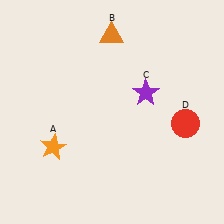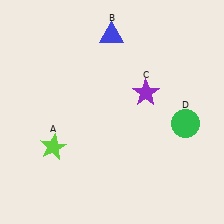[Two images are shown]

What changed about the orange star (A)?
In Image 1, A is orange. In Image 2, it changed to lime.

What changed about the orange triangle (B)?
In Image 1, B is orange. In Image 2, it changed to blue.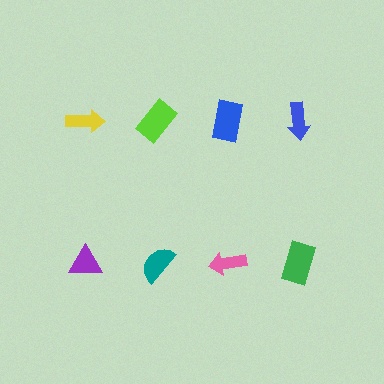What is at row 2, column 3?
A pink arrow.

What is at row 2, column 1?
A purple triangle.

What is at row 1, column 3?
A blue rectangle.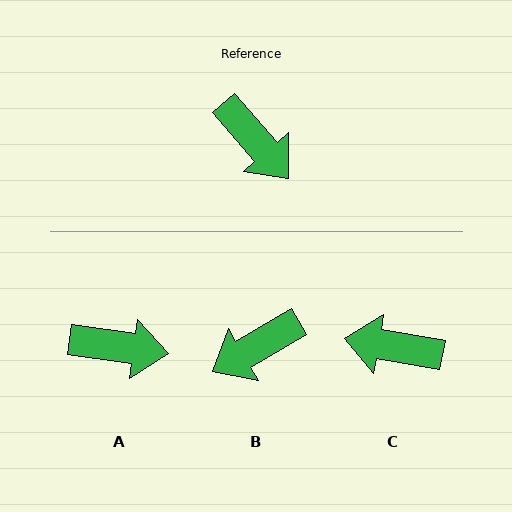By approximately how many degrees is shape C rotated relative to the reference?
Approximately 141 degrees clockwise.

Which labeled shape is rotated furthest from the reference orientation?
C, about 141 degrees away.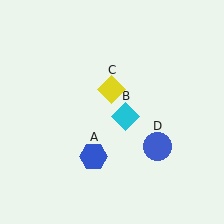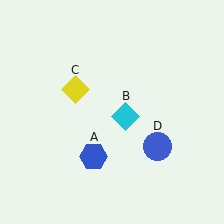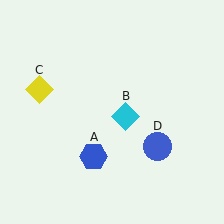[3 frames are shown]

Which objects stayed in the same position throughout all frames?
Blue hexagon (object A) and cyan diamond (object B) and blue circle (object D) remained stationary.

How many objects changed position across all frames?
1 object changed position: yellow diamond (object C).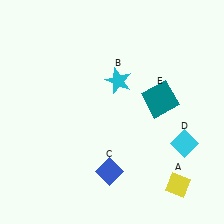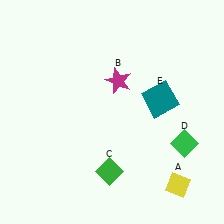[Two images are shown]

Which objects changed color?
B changed from cyan to magenta. C changed from blue to green. D changed from cyan to green.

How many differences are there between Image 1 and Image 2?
There are 3 differences between the two images.